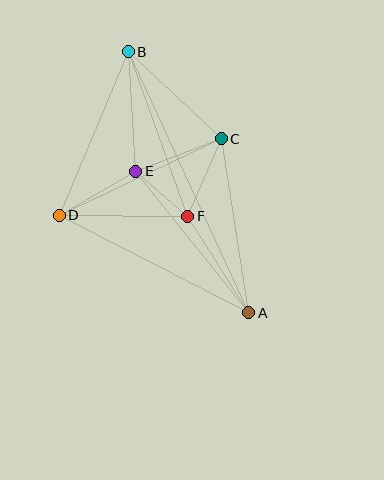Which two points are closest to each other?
Points E and F are closest to each other.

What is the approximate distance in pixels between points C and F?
The distance between C and F is approximately 84 pixels.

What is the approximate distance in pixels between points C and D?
The distance between C and D is approximately 179 pixels.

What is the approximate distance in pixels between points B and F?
The distance between B and F is approximately 175 pixels.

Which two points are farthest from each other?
Points A and B are farthest from each other.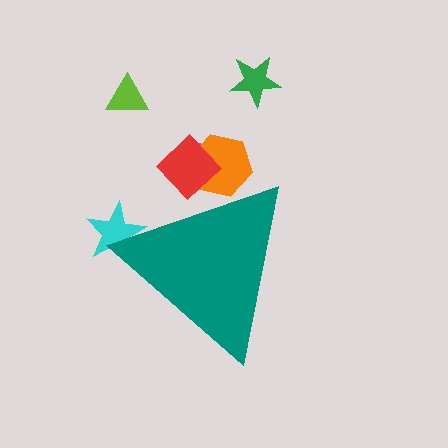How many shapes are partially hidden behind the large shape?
4 shapes are partially hidden.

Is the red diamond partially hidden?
Yes, the red diamond is partially hidden behind the teal triangle.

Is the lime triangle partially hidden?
No, the lime triangle is fully visible.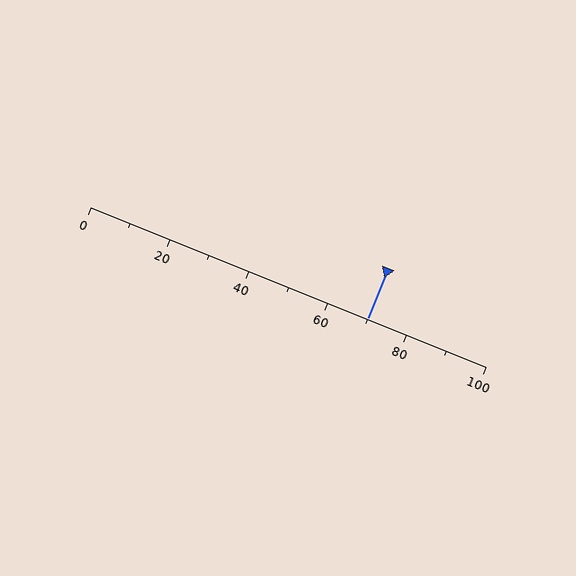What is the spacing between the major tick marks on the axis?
The major ticks are spaced 20 apart.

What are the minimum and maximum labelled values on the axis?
The axis runs from 0 to 100.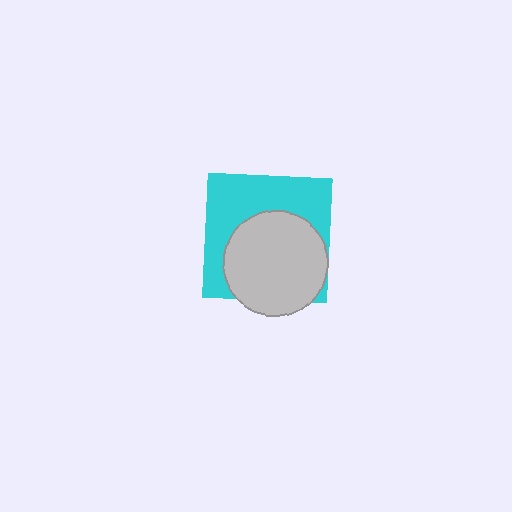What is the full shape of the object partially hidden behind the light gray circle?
The partially hidden object is a cyan square.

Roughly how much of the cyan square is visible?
About half of it is visible (roughly 49%).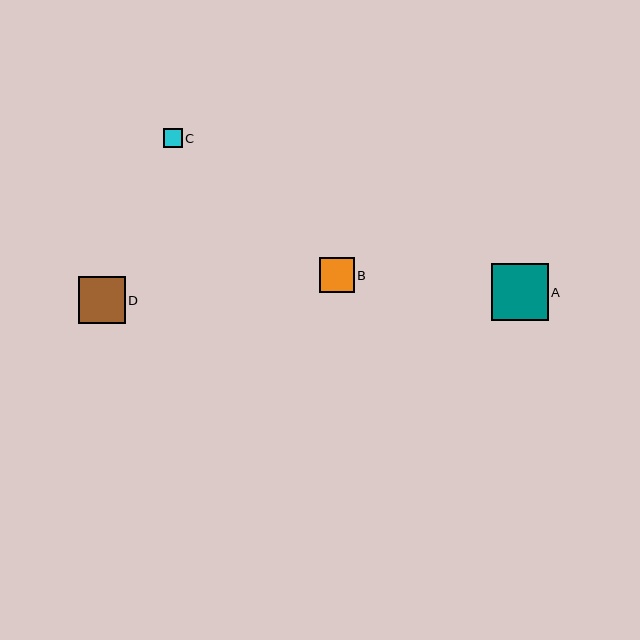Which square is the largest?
Square A is the largest with a size of approximately 57 pixels.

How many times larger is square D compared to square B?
Square D is approximately 1.4 times the size of square B.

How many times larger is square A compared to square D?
Square A is approximately 1.2 times the size of square D.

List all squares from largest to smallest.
From largest to smallest: A, D, B, C.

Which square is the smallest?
Square C is the smallest with a size of approximately 19 pixels.